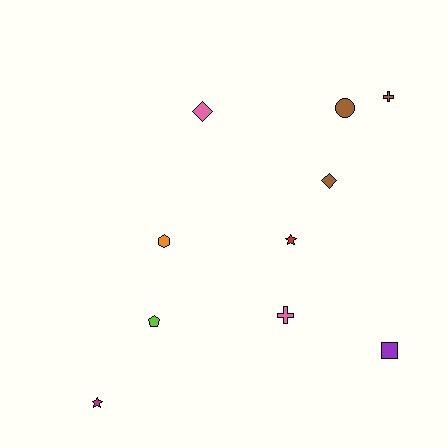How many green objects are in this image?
There are no green objects.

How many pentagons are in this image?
There is 1 pentagon.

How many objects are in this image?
There are 10 objects.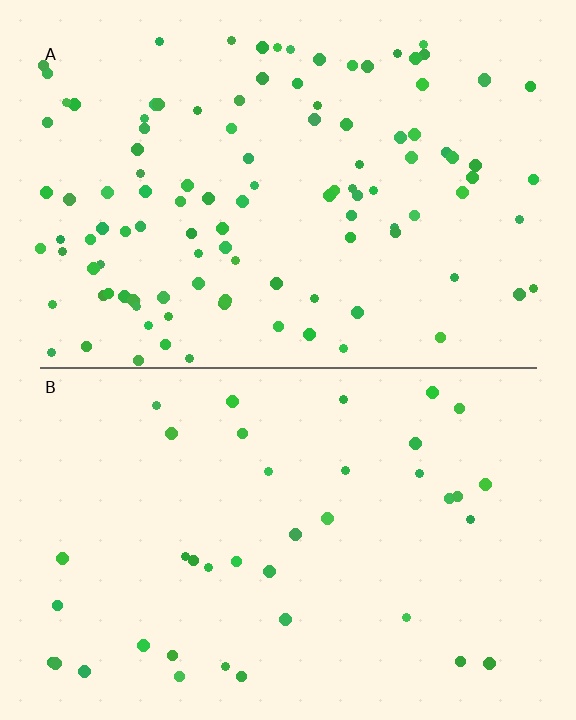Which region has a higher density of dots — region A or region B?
A (the top).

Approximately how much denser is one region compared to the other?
Approximately 2.8× — region A over region B.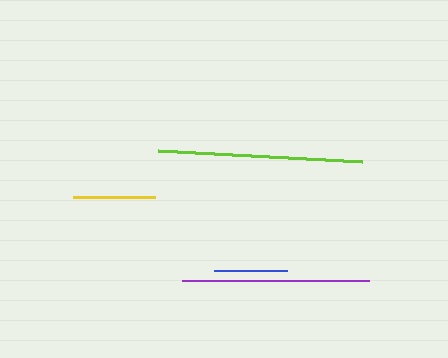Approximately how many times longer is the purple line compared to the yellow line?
The purple line is approximately 2.3 times the length of the yellow line.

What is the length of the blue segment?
The blue segment is approximately 72 pixels long.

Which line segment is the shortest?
The blue line is the shortest at approximately 72 pixels.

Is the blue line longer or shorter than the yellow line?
The yellow line is longer than the blue line.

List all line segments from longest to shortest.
From longest to shortest: lime, purple, yellow, blue.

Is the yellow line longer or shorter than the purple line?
The purple line is longer than the yellow line.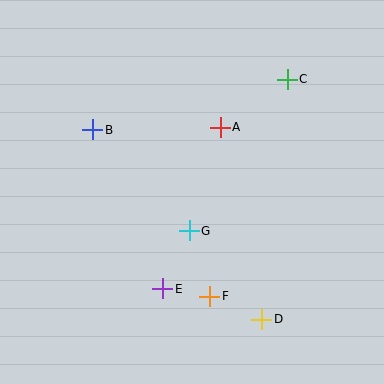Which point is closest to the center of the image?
Point G at (189, 231) is closest to the center.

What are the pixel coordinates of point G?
Point G is at (189, 231).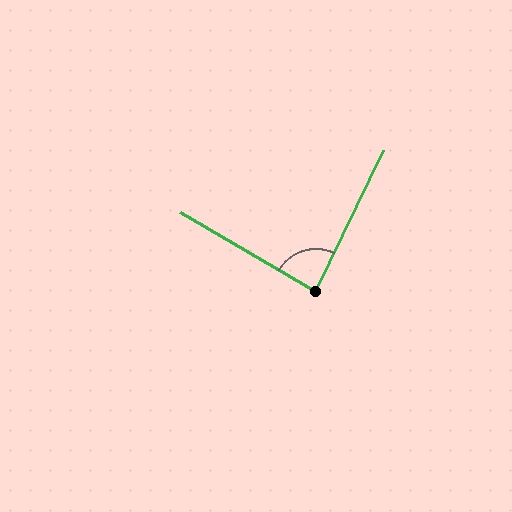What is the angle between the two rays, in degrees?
Approximately 85 degrees.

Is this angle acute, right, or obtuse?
It is approximately a right angle.